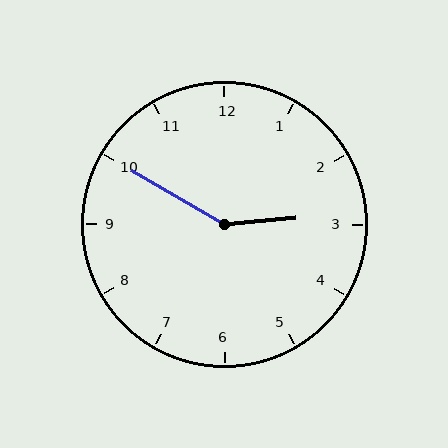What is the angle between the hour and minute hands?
Approximately 145 degrees.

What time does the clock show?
2:50.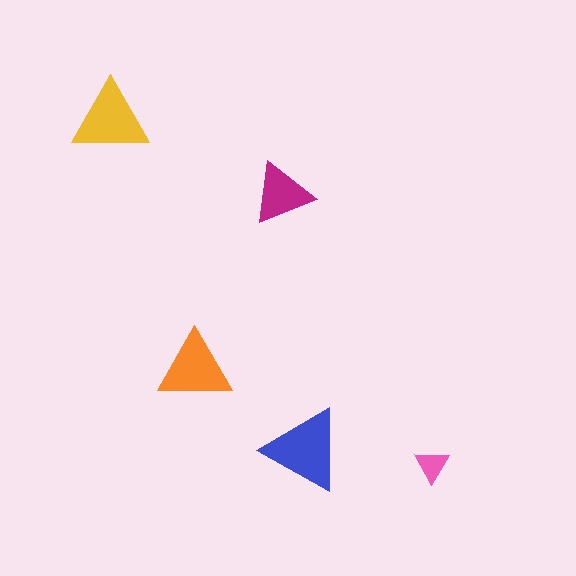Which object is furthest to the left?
The yellow triangle is leftmost.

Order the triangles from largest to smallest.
the blue one, the yellow one, the orange one, the magenta one, the pink one.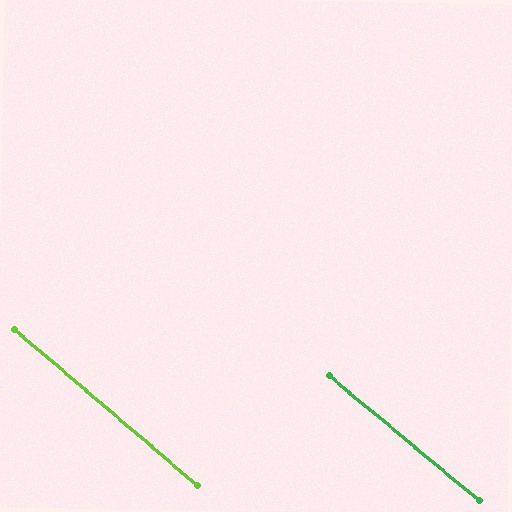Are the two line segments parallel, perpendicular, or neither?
Parallel — their directions differ by only 0.6°.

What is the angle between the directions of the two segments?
Approximately 1 degree.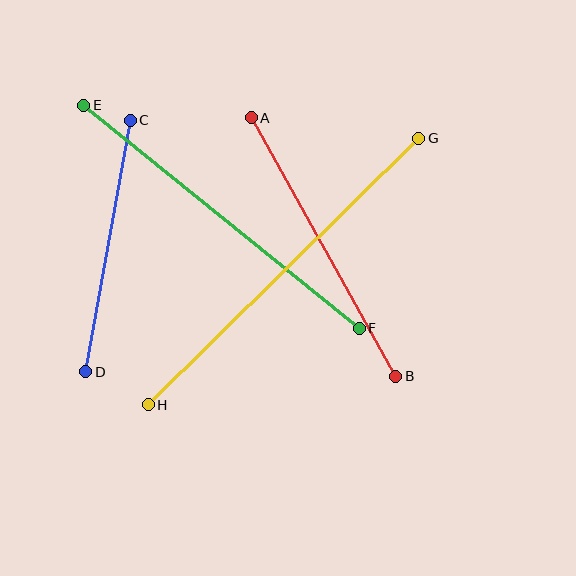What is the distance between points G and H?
The distance is approximately 380 pixels.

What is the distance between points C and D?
The distance is approximately 255 pixels.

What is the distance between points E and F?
The distance is approximately 354 pixels.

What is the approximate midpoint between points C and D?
The midpoint is at approximately (108, 246) pixels.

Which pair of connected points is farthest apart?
Points G and H are farthest apart.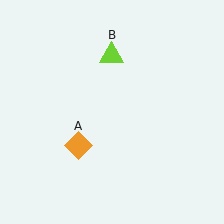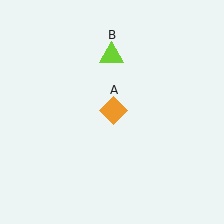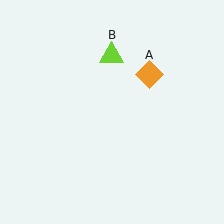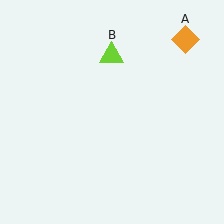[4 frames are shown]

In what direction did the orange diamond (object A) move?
The orange diamond (object A) moved up and to the right.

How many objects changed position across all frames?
1 object changed position: orange diamond (object A).